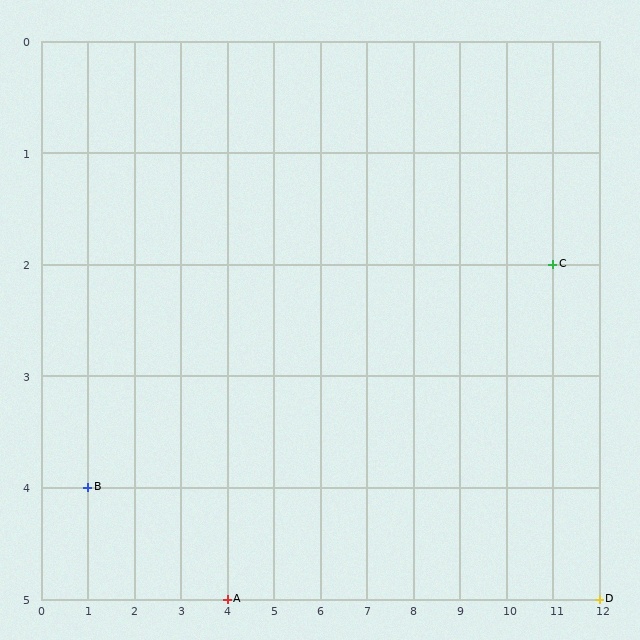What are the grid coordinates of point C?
Point C is at grid coordinates (11, 2).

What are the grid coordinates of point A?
Point A is at grid coordinates (4, 5).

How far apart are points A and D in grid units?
Points A and D are 8 columns apart.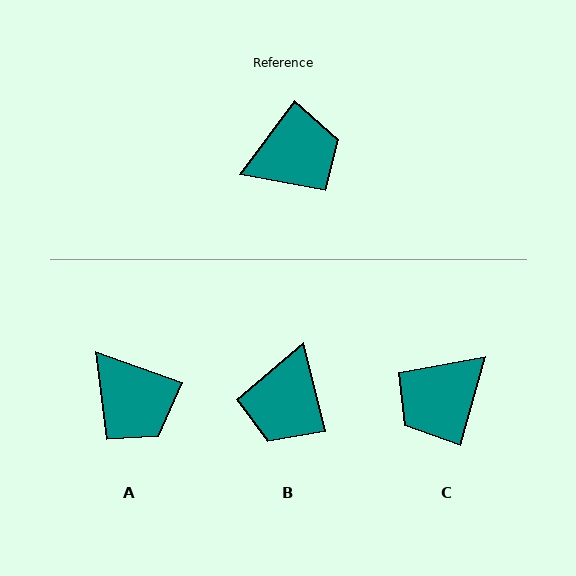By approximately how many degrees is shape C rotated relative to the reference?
Approximately 159 degrees clockwise.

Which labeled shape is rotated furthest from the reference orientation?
C, about 159 degrees away.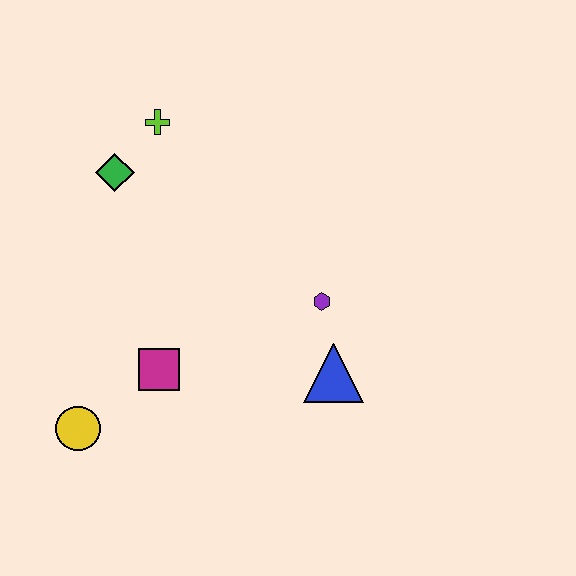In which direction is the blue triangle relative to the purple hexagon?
The blue triangle is below the purple hexagon.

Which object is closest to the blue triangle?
The purple hexagon is closest to the blue triangle.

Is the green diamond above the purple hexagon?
Yes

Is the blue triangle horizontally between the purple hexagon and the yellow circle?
No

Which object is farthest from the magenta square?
The lime cross is farthest from the magenta square.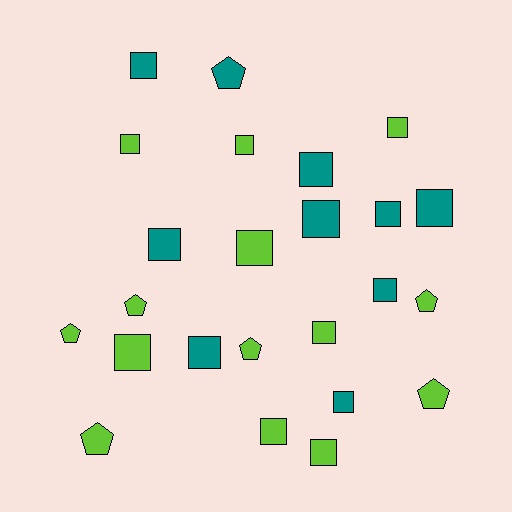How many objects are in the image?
There are 24 objects.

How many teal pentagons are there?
There is 1 teal pentagon.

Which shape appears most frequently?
Square, with 17 objects.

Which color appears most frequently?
Lime, with 14 objects.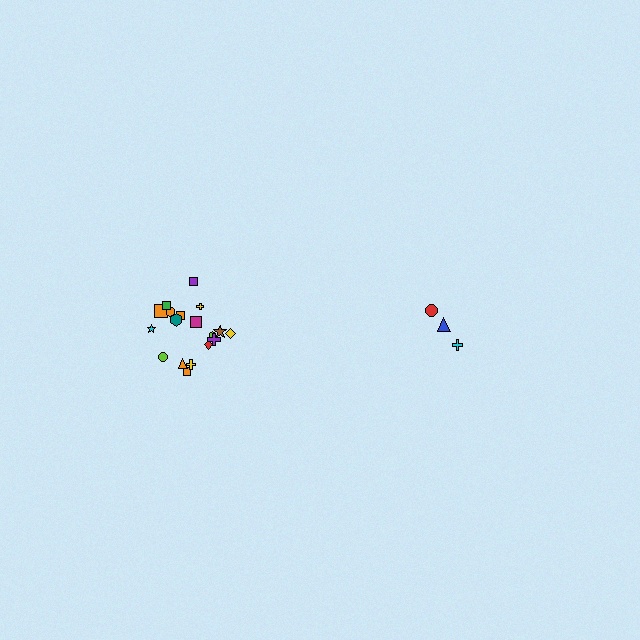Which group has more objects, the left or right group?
The left group.